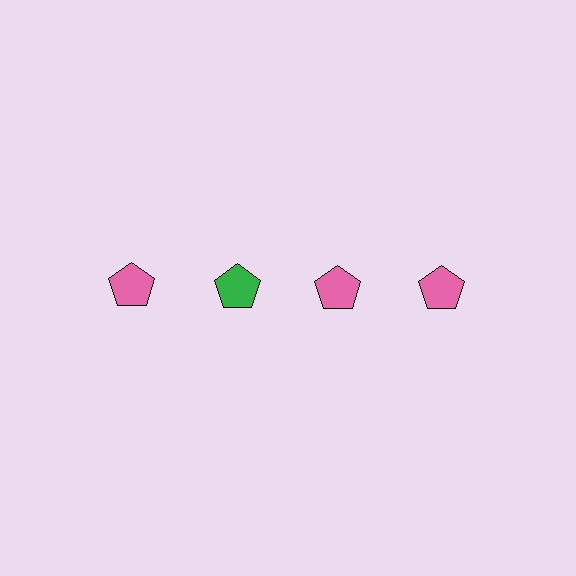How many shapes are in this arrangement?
There are 4 shapes arranged in a grid pattern.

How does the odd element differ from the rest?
It has a different color: green instead of pink.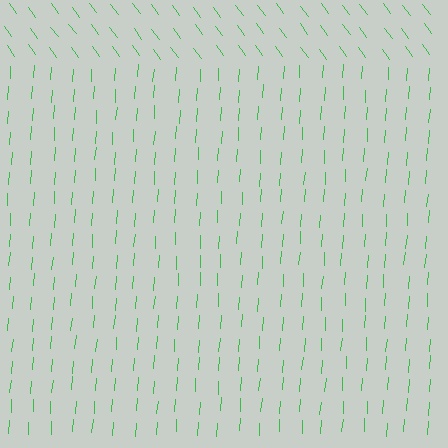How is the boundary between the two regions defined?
The boundary is defined purely by a change in line orientation (approximately 40 degrees difference). All lines are the same color and thickness.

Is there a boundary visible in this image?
Yes, there is a texture boundary formed by a change in line orientation.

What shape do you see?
I see a rectangle.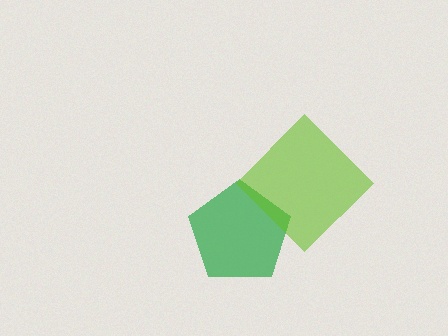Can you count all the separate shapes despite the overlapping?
Yes, there are 2 separate shapes.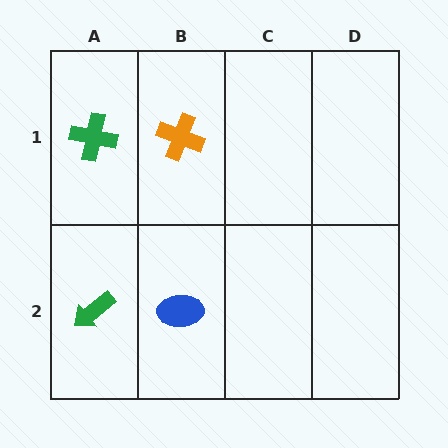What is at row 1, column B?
An orange cross.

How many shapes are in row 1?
2 shapes.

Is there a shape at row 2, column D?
No, that cell is empty.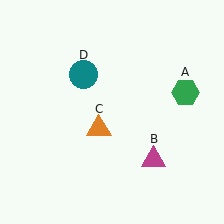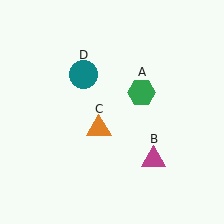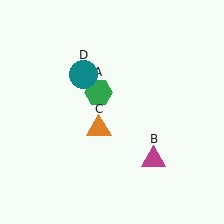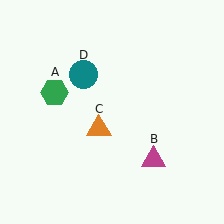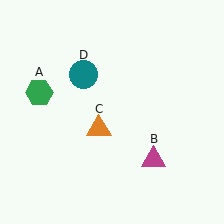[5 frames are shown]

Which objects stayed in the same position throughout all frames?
Magenta triangle (object B) and orange triangle (object C) and teal circle (object D) remained stationary.